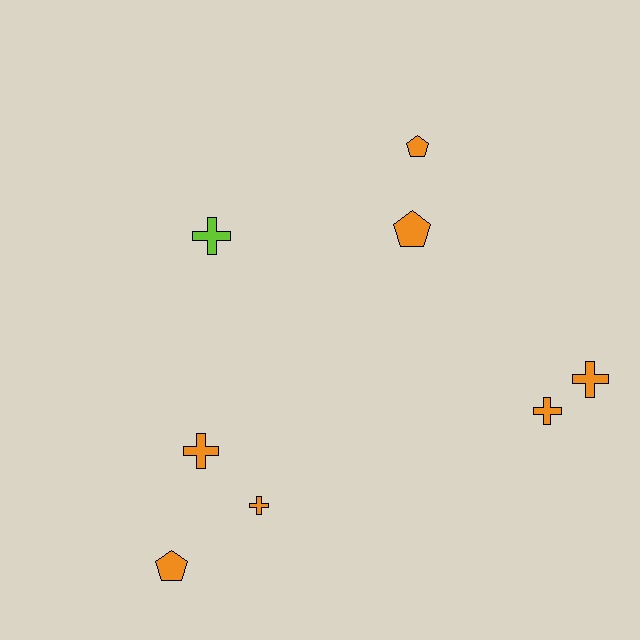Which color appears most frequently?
Orange, with 7 objects.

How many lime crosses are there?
There is 1 lime cross.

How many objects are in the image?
There are 8 objects.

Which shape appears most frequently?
Cross, with 5 objects.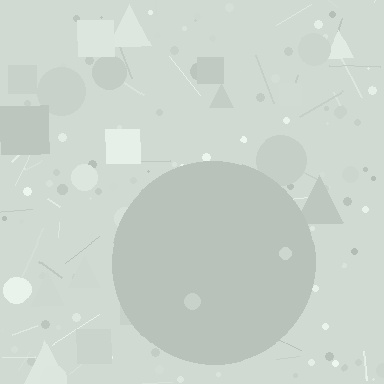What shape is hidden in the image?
A circle is hidden in the image.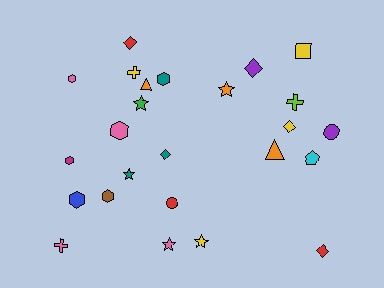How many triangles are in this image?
There are 2 triangles.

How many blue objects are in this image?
There is 1 blue object.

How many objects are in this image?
There are 25 objects.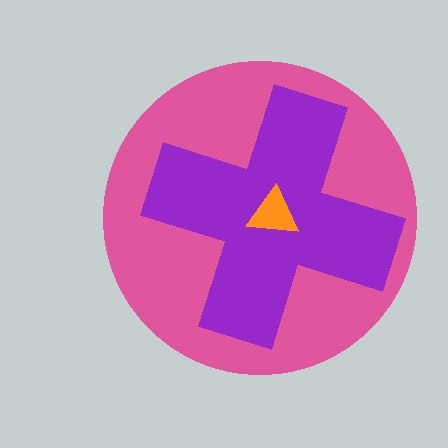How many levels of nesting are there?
3.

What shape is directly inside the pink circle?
The purple cross.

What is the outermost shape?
The pink circle.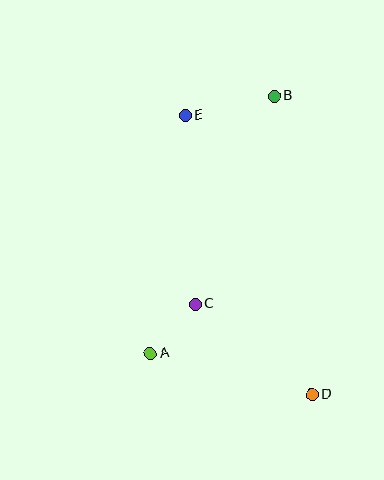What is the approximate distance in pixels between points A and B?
The distance between A and B is approximately 285 pixels.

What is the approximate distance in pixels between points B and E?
The distance between B and E is approximately 91 pixels.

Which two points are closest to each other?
Points A and C are closest to each other.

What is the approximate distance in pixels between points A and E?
The distance between A and E is approximately 240 pixels.